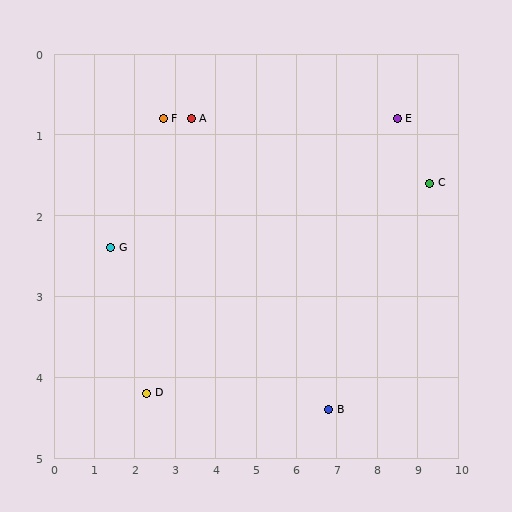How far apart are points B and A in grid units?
Points B and A are about 5.0 grid units apart.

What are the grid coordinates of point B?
Point B is at approximately (6.8, 4.4).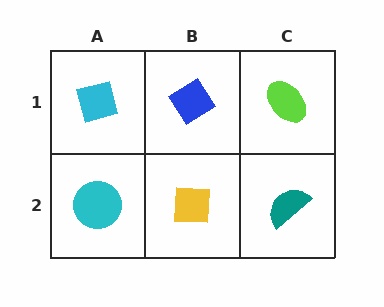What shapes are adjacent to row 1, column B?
A yellow square (row 2, column B), a cyan square (row 1, column A), a lime ellipse (row 1, column C).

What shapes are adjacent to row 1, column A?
A cyan circle (row 2, column A), a blue diamond (row 1, column B).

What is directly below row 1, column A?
A cyan circle.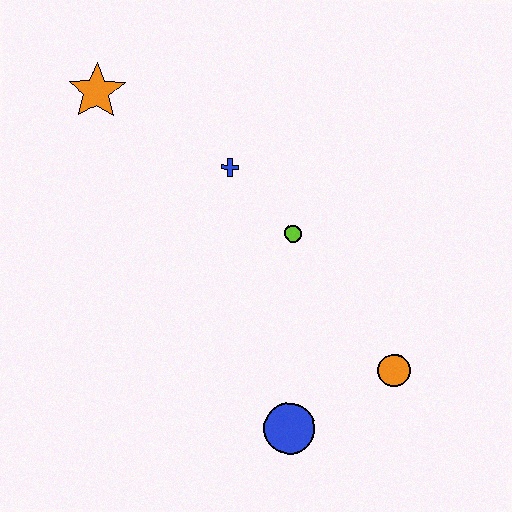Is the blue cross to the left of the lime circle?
Yes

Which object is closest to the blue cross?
The lime circle is closest to the blue cross.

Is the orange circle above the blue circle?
Yes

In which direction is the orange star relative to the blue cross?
The orange star is to the left of the blue cross.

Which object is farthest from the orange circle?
The orange star is farthest from the orange circle.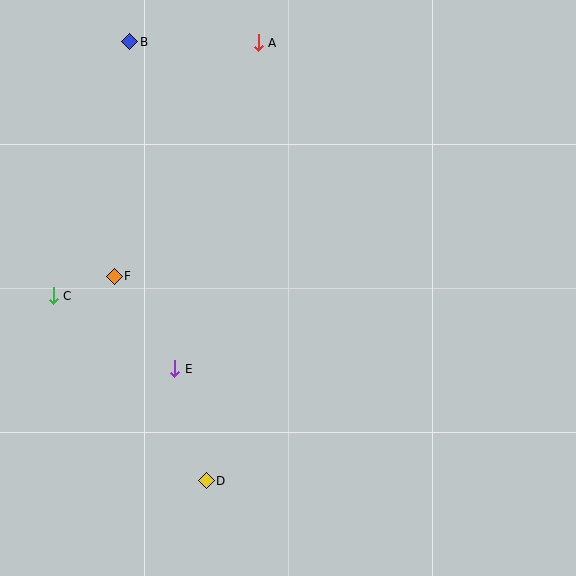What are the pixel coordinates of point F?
Point F is at (114, 276).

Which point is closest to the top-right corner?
Point A is closest to the top-right corner.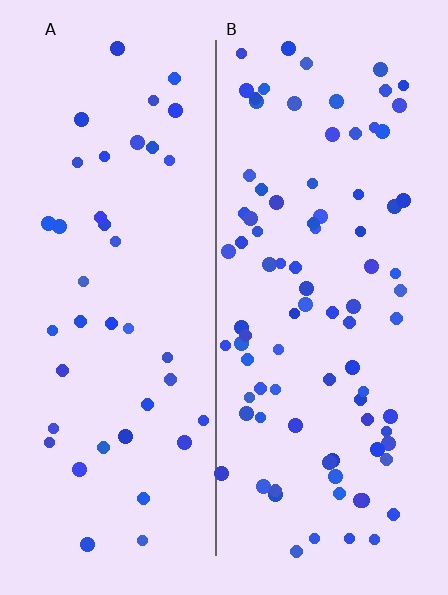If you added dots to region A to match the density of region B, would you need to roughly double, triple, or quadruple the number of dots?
Approximately double.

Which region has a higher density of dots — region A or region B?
B (the right).